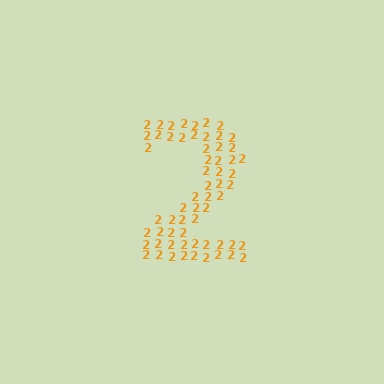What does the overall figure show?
The overall figure shows the digit 2.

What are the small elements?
The small elements are digit 2's.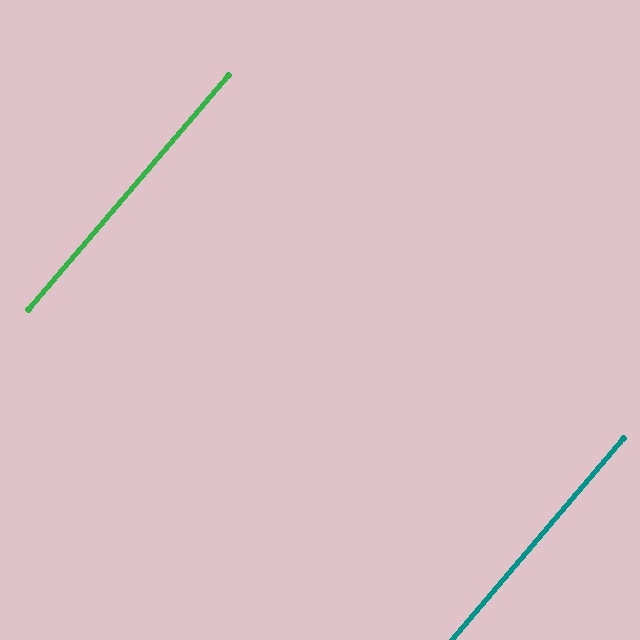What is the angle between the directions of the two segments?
Approximately 0 degrees.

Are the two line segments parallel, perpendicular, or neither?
Parallel — their directions differ by only 0.1°.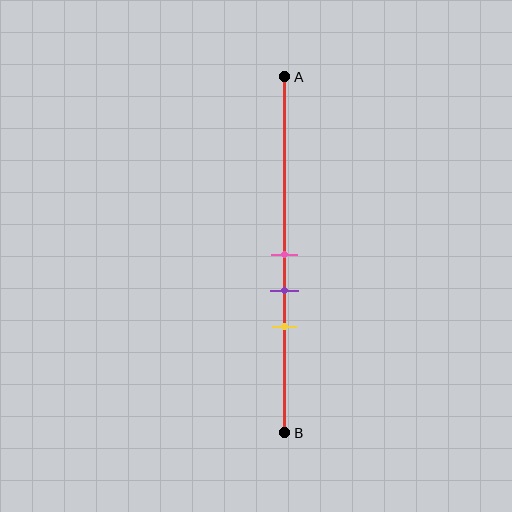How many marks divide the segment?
There are 3 marks dividing the segment.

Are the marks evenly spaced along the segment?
Yes, the marks are approximately evenly spaced.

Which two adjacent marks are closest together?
The pink and purple marks are the closest adjacent pair.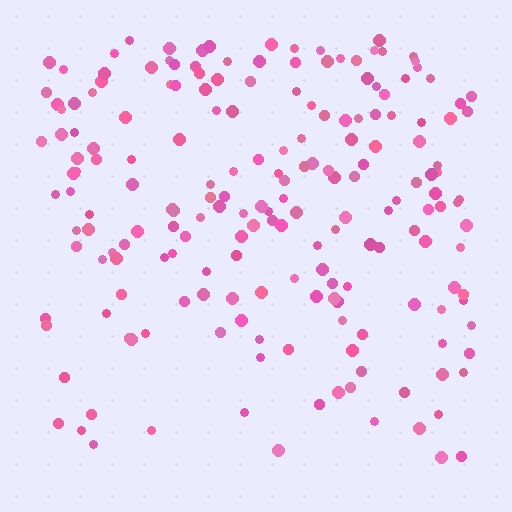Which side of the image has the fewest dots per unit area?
The bottom.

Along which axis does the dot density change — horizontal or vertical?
Vertical.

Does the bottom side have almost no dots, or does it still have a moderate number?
Still a moderate number, just noticeably fewer than the top.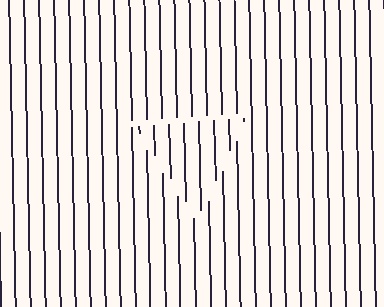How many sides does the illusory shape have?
3 sides — the line-ends trace a triangle.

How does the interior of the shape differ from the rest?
The interior of the shape contains the same grating, shifted by half a period — the contour is defined by the phase discontinuity where line-ends from the inner and outer gratings abut.